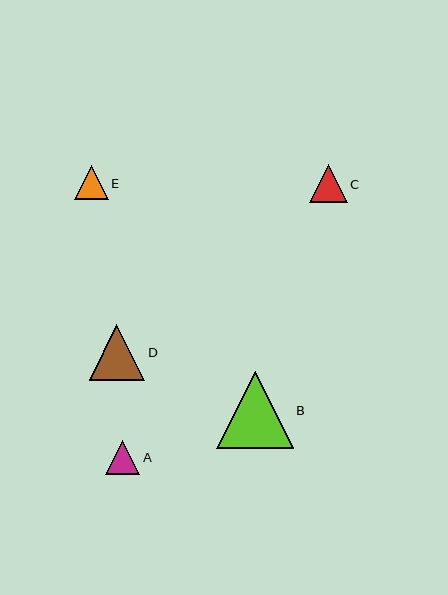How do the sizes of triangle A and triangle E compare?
Triangle A and triangle E are approximately the same size.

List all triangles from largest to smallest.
From largest to smallest: B, D, C, A, E.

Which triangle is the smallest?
Triangle E is the smallest with a size of approximately 34 pixels.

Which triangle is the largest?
Triangle B is the largest with a size of approximately 77 pixels.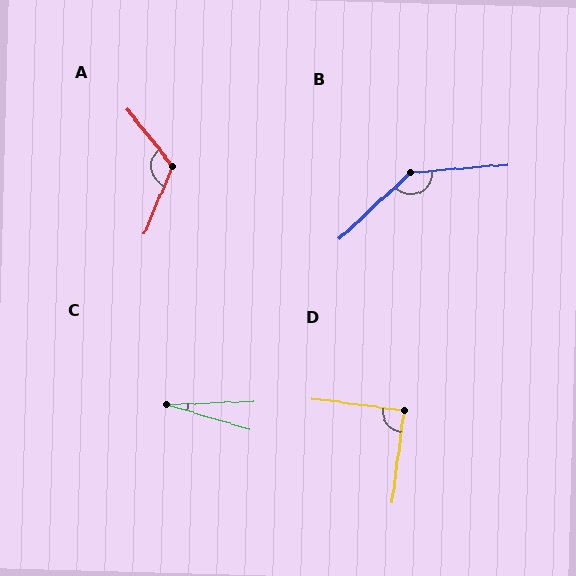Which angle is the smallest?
C, at approximately 19 degrees.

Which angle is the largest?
B, at approximately 141 degrees.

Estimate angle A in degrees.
Approximately 119 degrees.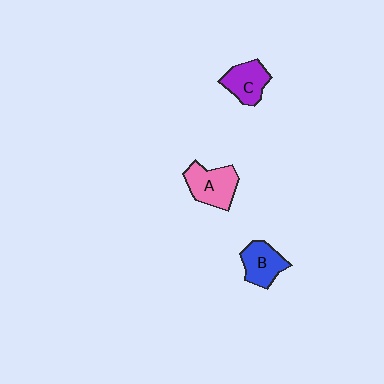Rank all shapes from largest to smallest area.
From largest to smallest: A (pink), B (blue), C (purple).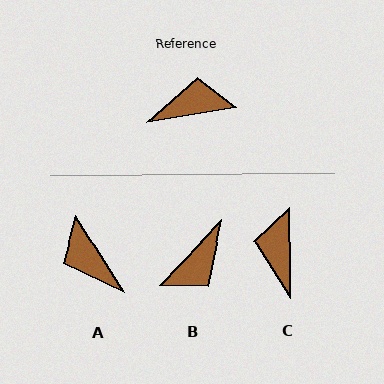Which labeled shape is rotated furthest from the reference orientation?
B, about 143 degrees away.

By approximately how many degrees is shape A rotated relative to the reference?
Approximately 112 degrees counter-clockwise.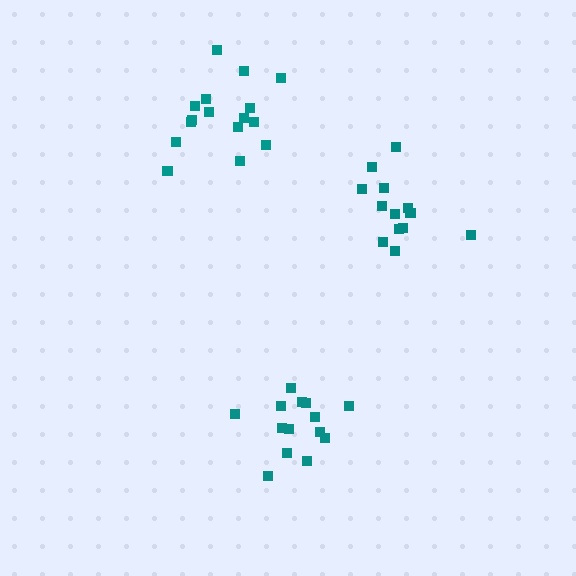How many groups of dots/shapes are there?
There are 3 groups.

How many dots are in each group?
Group 1: 14 dots, Group 2: 16 dots, Group 3: 14 dots (44 total).